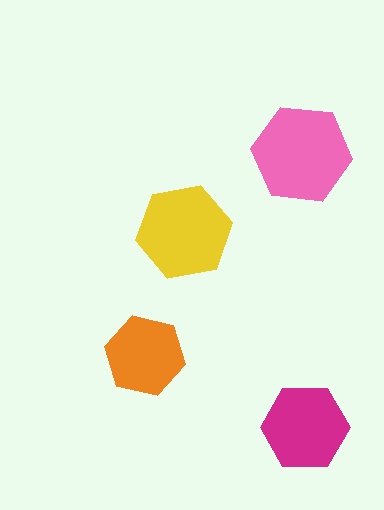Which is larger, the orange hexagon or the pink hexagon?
The pink one.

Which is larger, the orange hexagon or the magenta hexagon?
The magenta one.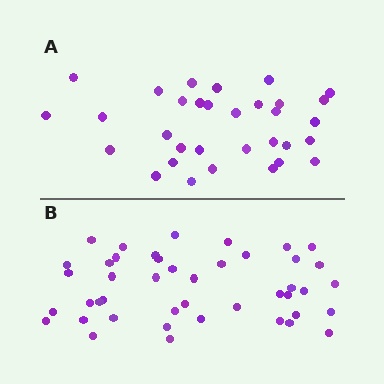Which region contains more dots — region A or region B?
Region B (the bottom region) has more dots.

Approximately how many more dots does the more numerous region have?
Region B has roughly 12 or so more dots than region A.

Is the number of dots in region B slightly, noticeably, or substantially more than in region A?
Region B has noticeably more, but not dramatically so. The ratio is roughly 1.4 to 1.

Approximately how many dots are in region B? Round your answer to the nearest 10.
About 40 dots. (The exact count is 44, which rounds to 40.)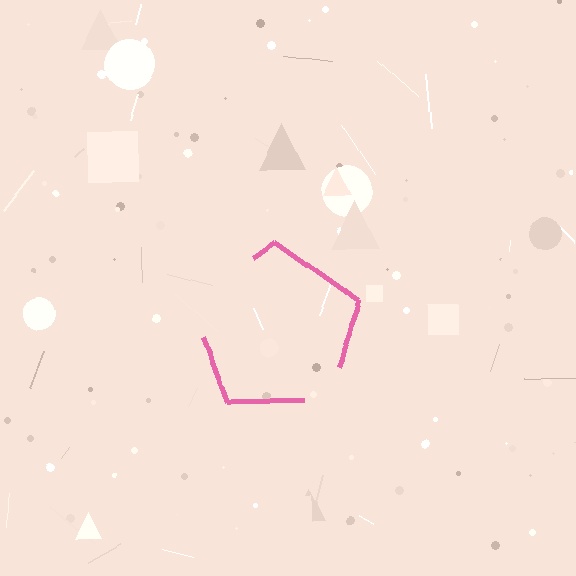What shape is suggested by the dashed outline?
The dashed outline suggests a pentagon.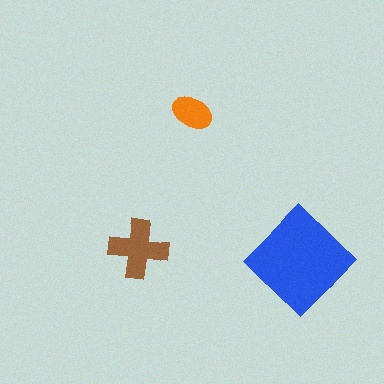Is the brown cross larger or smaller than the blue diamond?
Smaller.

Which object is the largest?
The blue diamond.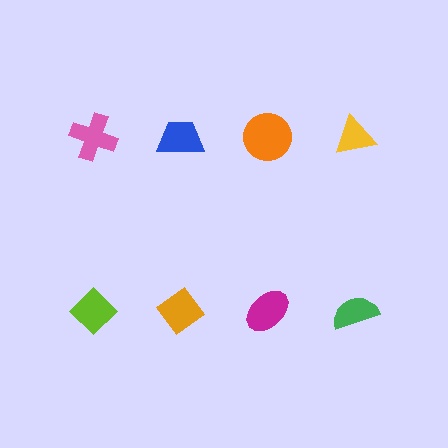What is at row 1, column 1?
A pink cross.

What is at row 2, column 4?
A green semicircle.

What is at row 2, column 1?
A lime diamond.